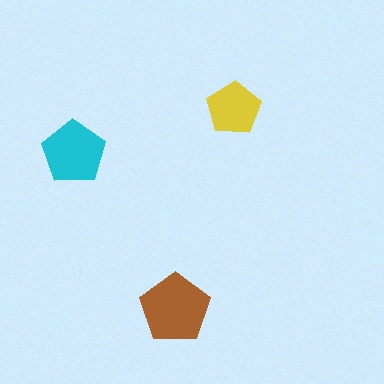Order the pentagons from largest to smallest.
the brown one, the cyan one, the yellow one.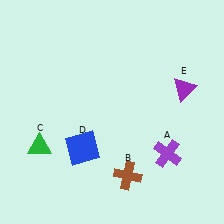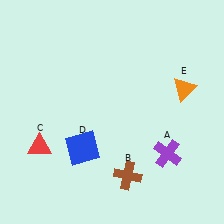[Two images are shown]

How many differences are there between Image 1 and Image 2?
There are 2 differences between the two images.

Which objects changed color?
C changed from green to red. E changed from purple to orange.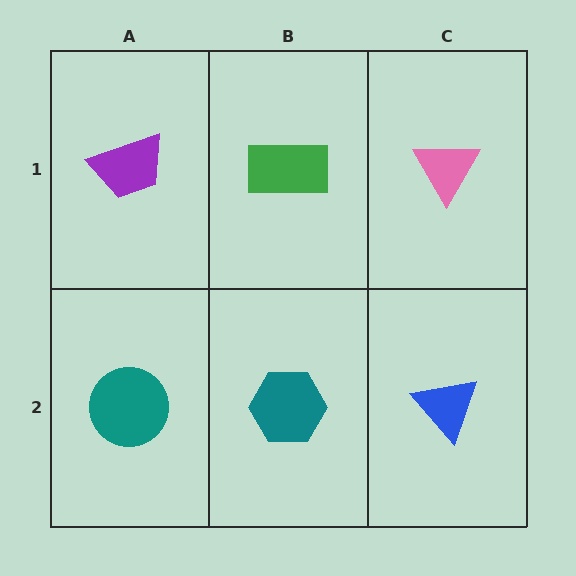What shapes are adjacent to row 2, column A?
A purple trapezoid (row 1, column A), a teal hexagon (row 2, column B).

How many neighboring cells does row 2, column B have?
3.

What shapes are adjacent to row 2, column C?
A pink triangle (row 1, column C), a teal hexagon (row 2, column B).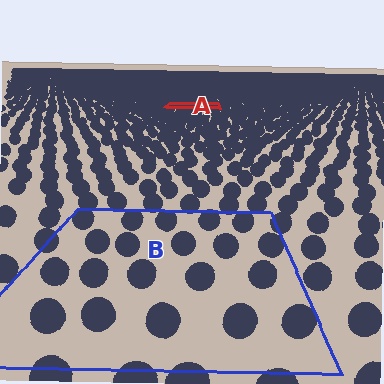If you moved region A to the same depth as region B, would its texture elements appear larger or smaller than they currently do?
They would appear larger. At a closer depth, the same texture elements are projected at a bigger on-screen size.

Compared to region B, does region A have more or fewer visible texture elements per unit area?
Region A has more texture elements per unit area — they are packed more densely because it is farther away.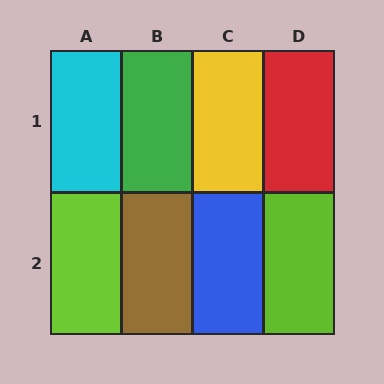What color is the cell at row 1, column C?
Yellow.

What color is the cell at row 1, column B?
Green.